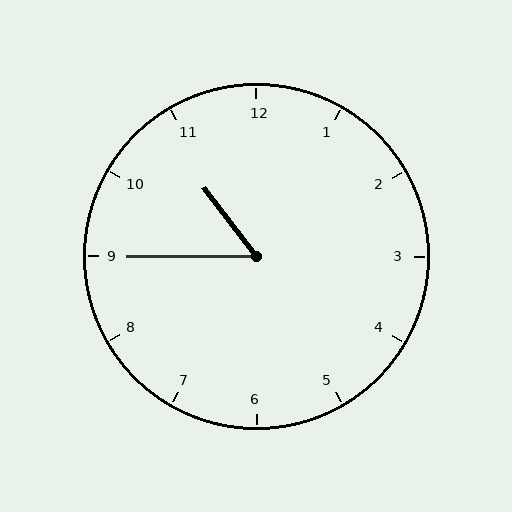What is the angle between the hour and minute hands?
Approximately 52 degrees.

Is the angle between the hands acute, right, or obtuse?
It is acute.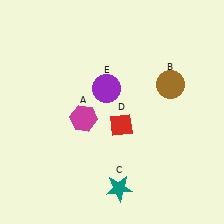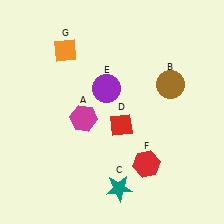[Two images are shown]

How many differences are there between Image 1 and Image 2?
There are 2 differences between the two images.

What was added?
A red hexagon (F), an orange diamond (G) were added in Image 2.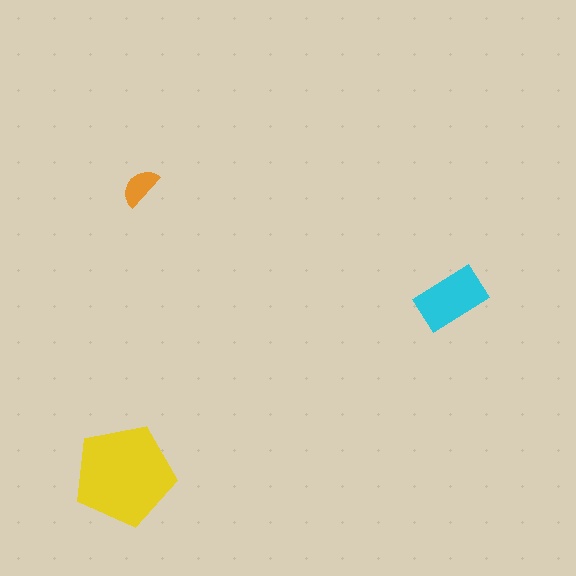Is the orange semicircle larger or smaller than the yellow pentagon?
Smaller.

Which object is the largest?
The yellow pentagon.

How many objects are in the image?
There are 3 objects in the image.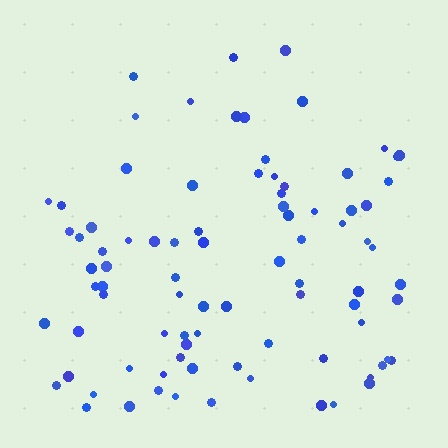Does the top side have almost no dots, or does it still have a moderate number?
Still a moderate number, just noticeably fewer than the bottom.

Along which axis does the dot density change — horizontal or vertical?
Vertical.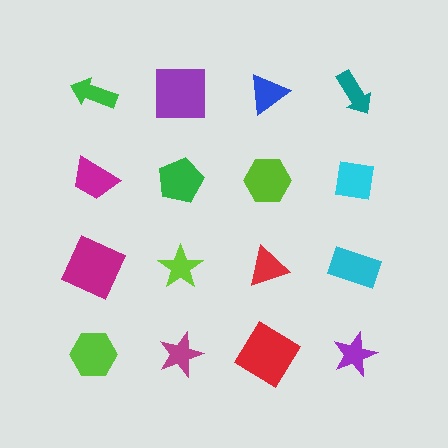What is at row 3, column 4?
A cyan rectangle.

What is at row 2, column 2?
A green pentagon.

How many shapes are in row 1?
4 shapes.